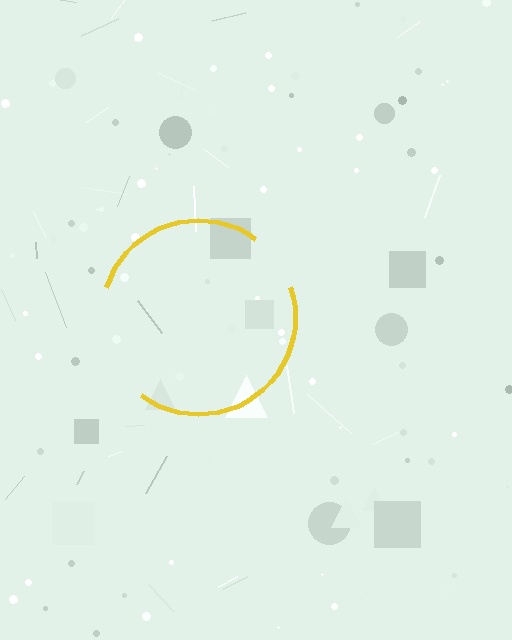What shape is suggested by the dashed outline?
The dashed outline suggests a circle.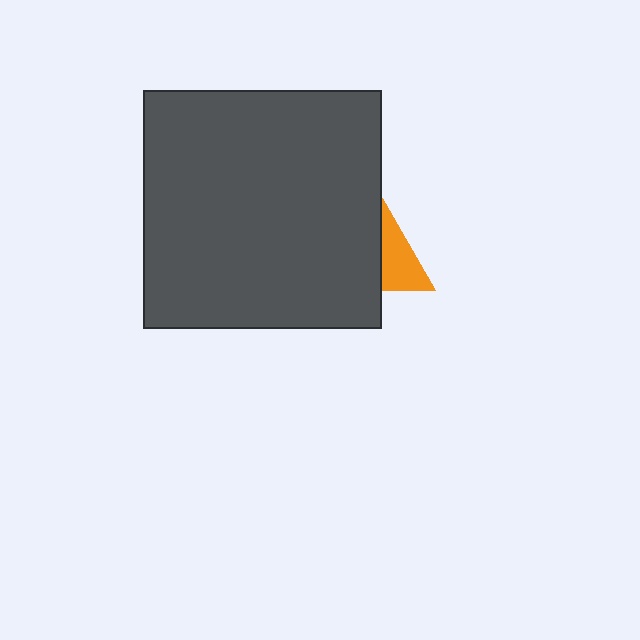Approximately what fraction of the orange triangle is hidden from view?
Roughly 61% of the orange triangle is hidden behind the dark gray square.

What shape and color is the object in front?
The object in front is a dark gray square.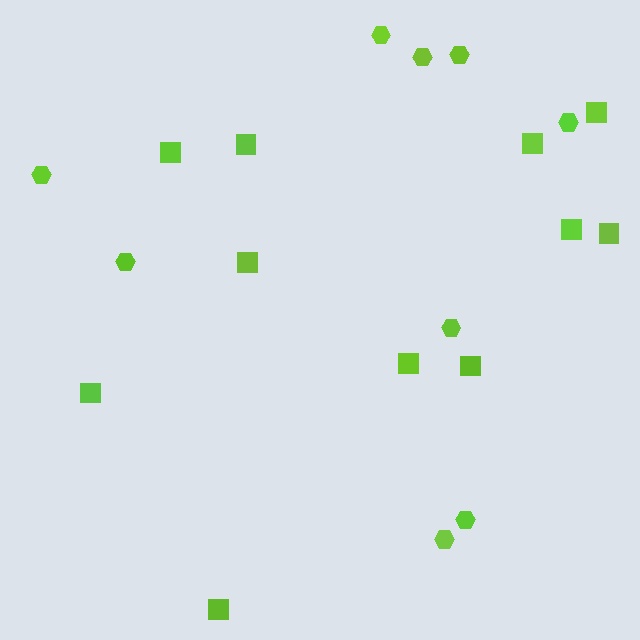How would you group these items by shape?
There are 2 groups: one group of squares (11) and one group of hexagons (9).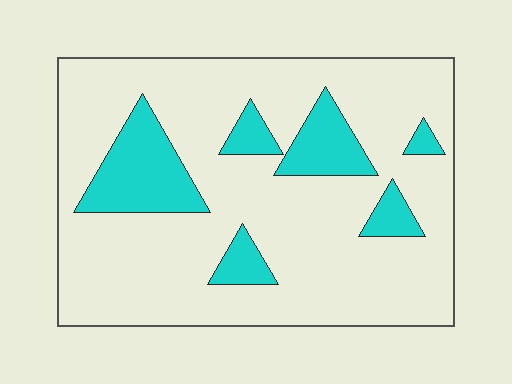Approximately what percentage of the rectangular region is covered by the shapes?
Approximately 20%.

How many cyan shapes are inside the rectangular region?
6.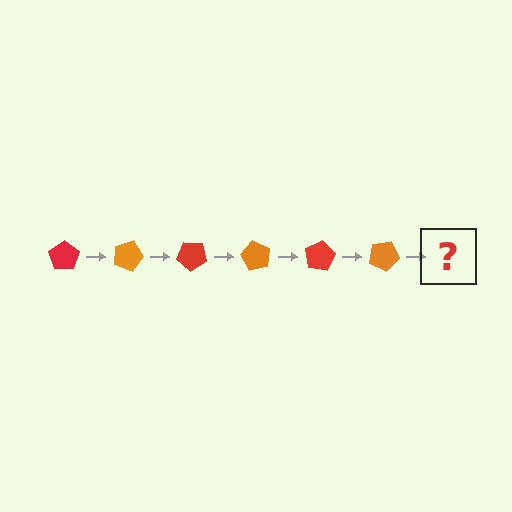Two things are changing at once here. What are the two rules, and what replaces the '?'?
The two rules are that it rotates 20 degrees each step and the color cycles through red and orange. The '?' should be a red pentagon, rotated 120 degrees from the start.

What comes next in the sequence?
The next element should be a red pentagon, rotated 120 degrees from the start.